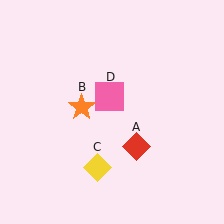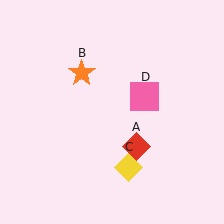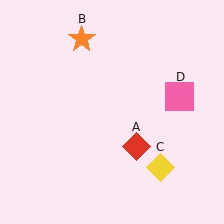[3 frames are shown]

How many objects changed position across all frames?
3 objects changed position: orange star (object B), yellow diamond (object C), pink square (object D).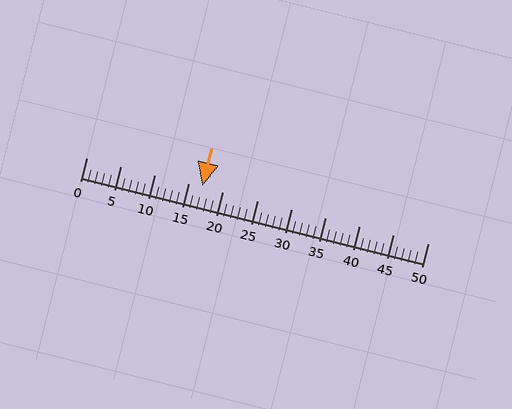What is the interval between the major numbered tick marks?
The major tick marks are spaced 5 units apart.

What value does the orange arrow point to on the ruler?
The orange arrow points to approximately 17.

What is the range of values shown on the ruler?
The ruler shows values from 0 to 50.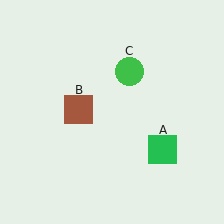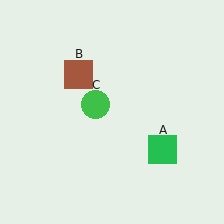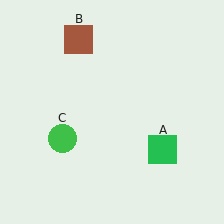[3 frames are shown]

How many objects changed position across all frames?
2 objects changed position: brown square (object B), green circle (object C).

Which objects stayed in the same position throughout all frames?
Green square (object A) remained stationary.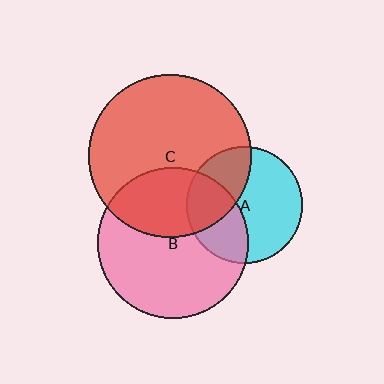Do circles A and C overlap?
Yes.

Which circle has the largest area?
Circle C (red).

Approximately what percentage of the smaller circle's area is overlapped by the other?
Approximately 35%.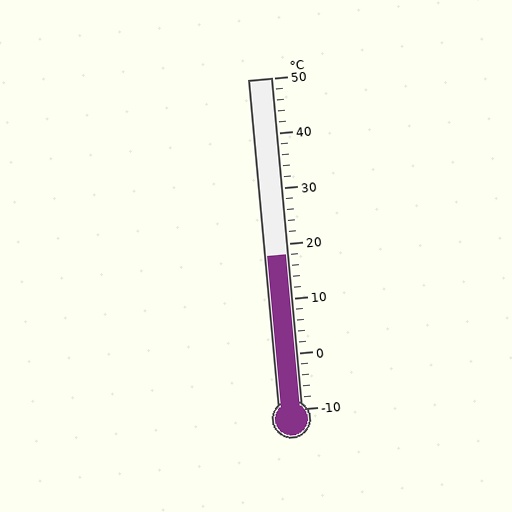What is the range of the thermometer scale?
The thermometer scale ranges from -10°C to 50°C.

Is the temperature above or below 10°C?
The temperature is above 10°C.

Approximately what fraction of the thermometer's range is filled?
The thermometer is filled to approximately 45% of its range.